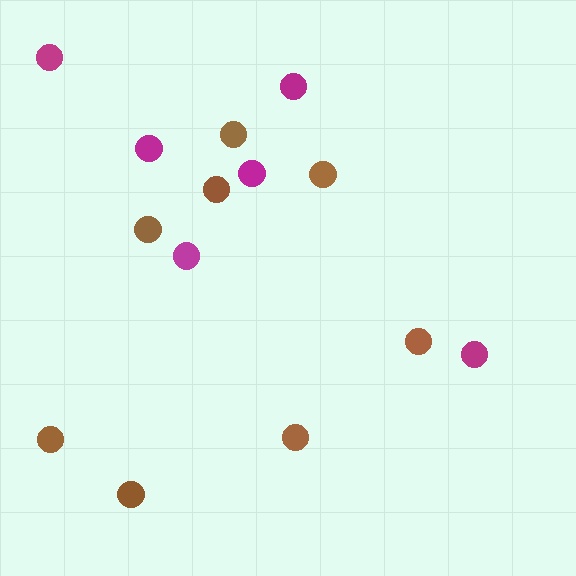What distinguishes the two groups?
There are 2 groups: one group of magenta circles (6) and one group of brown circles (8).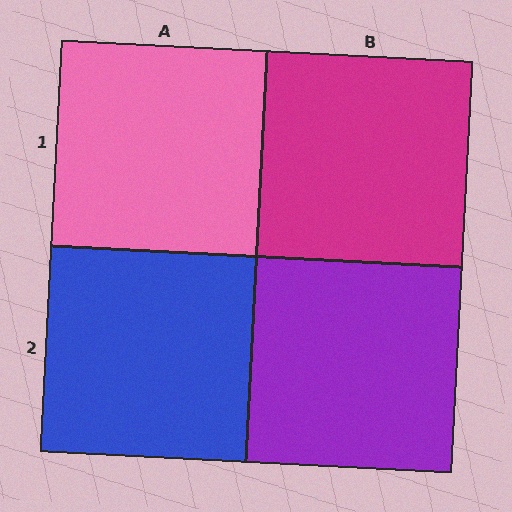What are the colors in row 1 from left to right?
Pink, magenta.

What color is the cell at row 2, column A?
Blue.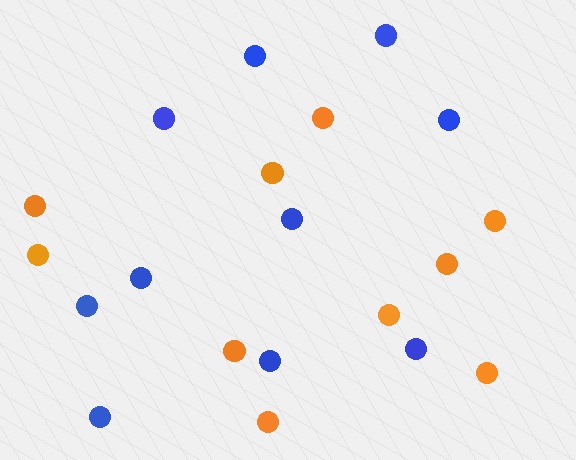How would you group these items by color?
There are 2 groups: one group of orange circles (10) and one group of blue circles (10).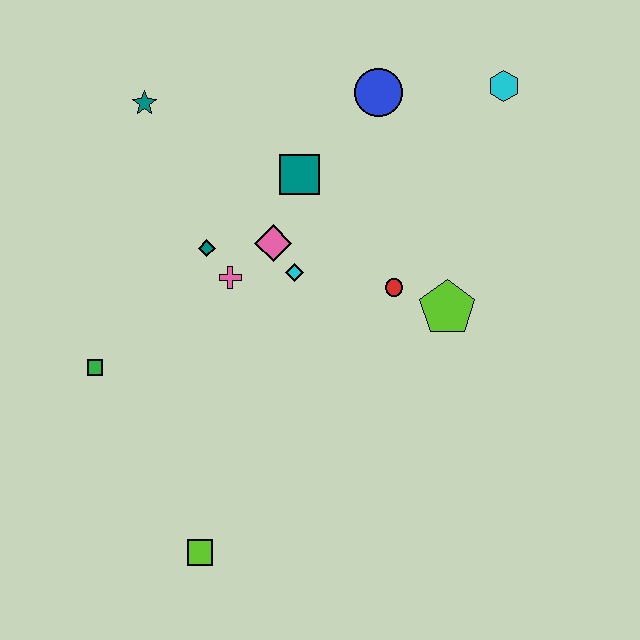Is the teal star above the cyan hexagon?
No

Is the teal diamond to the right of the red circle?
No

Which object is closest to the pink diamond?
The cyan diamond is closest to the pink diamond.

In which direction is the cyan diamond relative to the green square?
The cyan diamond is to the right of the green square.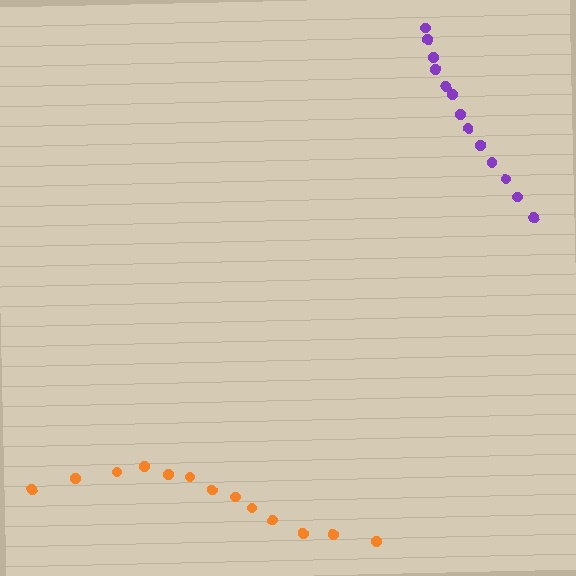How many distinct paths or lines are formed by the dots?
There are 2 distinct paths.